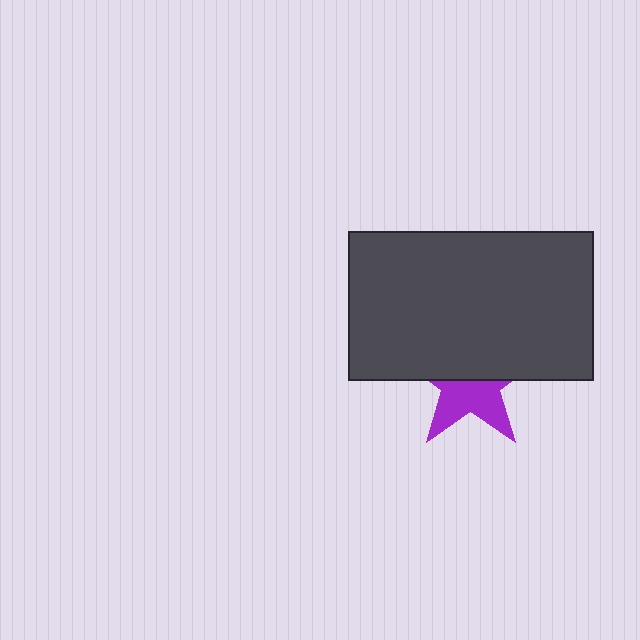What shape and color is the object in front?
The object in front is a dark gray rectangle.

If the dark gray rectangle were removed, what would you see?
You would see the complete purple star.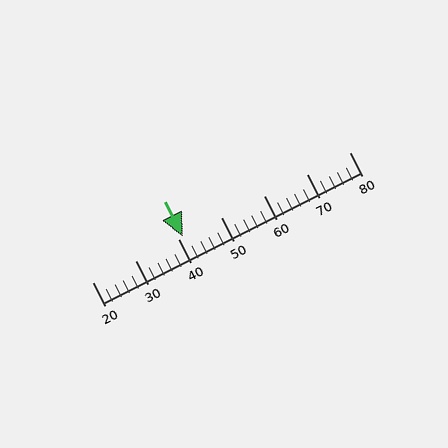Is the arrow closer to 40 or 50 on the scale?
The arrow is closer to 40.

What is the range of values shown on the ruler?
The ruler shows values from 20 to 80.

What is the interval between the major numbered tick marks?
The major tick marks are spaced 10 units apart.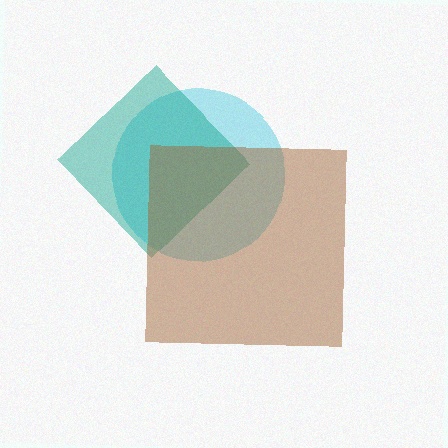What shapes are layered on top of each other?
The layered shapes are: a cyan circle, a teal diamond, a brown square.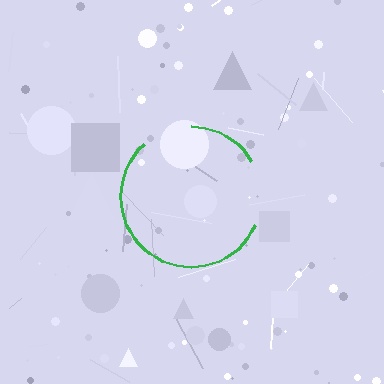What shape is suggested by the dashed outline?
The dashed outline suggests a circle.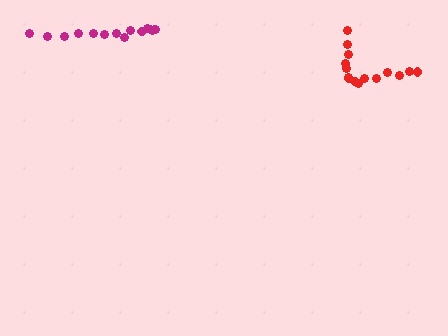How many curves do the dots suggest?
There are 2 distinct paths.